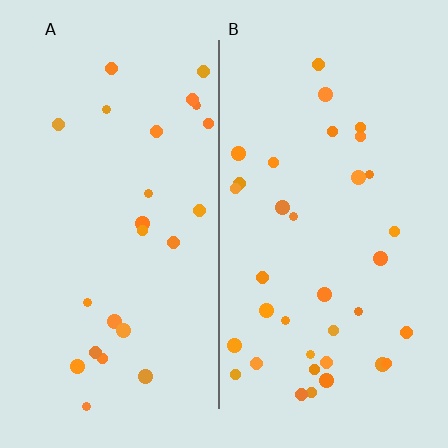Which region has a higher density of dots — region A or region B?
B (the right).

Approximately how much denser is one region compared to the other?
Approximately 1.5× — region B over region A.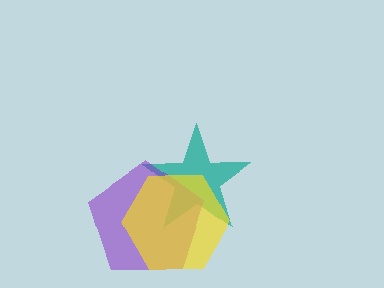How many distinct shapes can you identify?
There are 3 distinct shapes: a teal star, a purple pentagon, a yellow hexagon.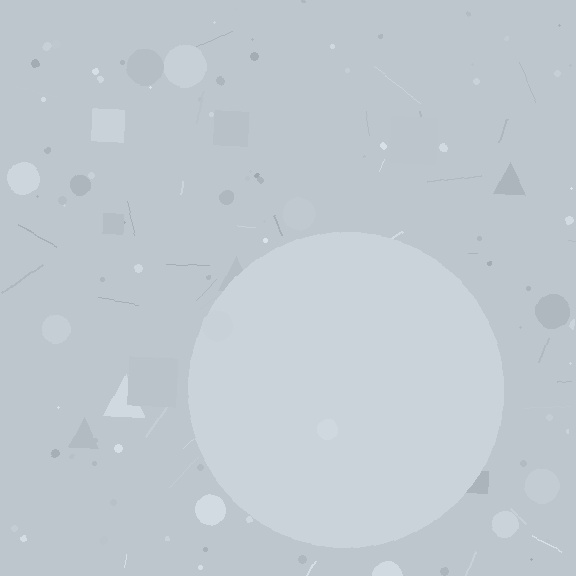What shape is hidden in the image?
A circle is hidden in the image.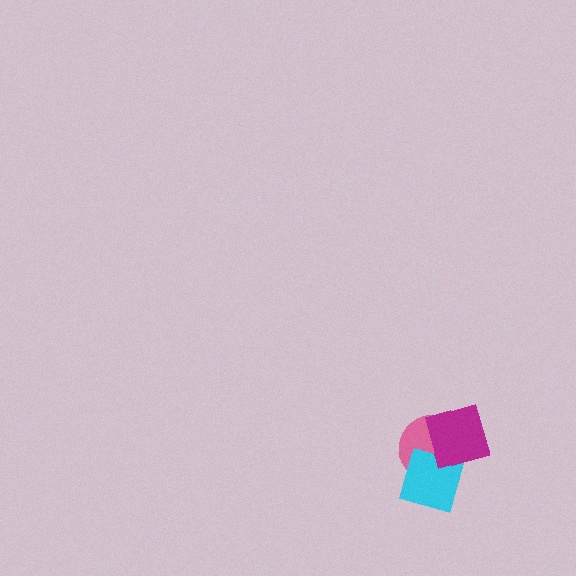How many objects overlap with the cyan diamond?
2 objects overlap with the cyan diamond.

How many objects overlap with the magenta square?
2 objects overlap with the magenta square.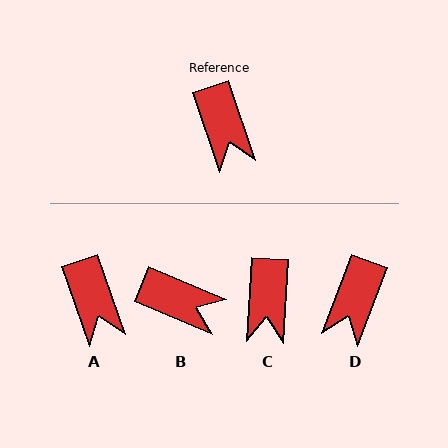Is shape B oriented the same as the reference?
No, it is off by about 49 degrees.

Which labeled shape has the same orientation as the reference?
A.